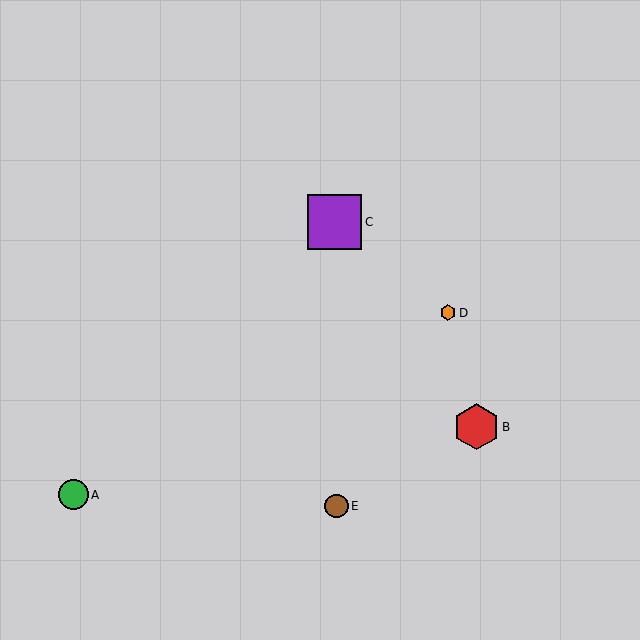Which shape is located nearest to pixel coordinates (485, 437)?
The red hexagon (labeled B) at (476, 427) is nearest to that location.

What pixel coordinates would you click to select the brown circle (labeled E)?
Click at (336, 506) to select the brown circle E.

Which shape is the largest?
The purple square (labeled C) is the largest.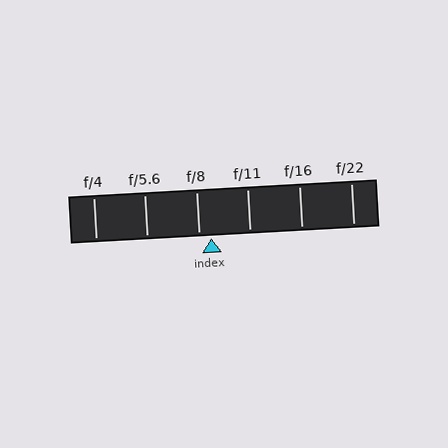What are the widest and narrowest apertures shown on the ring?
The widest aperture shown is f/4 and the narrowest is f/22.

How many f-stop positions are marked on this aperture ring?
There are 6 f-stop positions marked.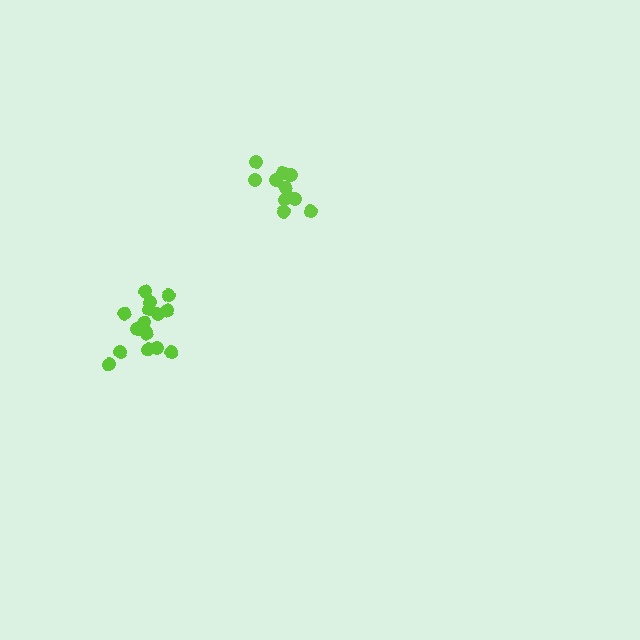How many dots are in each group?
Group 1: 16 dots, Group 2: 11 dots (27 total).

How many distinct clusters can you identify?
There are 2 distinct clusters.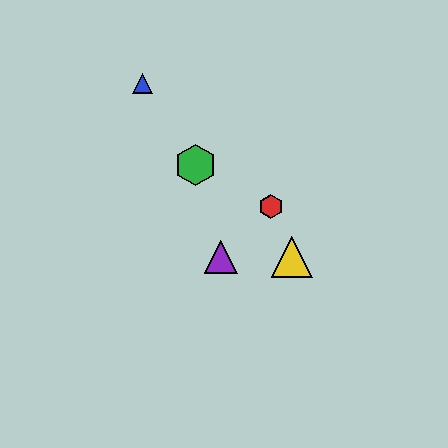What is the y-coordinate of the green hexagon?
The green hexagon is at y≈165.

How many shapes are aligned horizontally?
2 shapes (the yellow triangle, the purple triangle) are aligned horizontally.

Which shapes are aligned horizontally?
The yellow triangle, the purple triangle are aligned horizontally.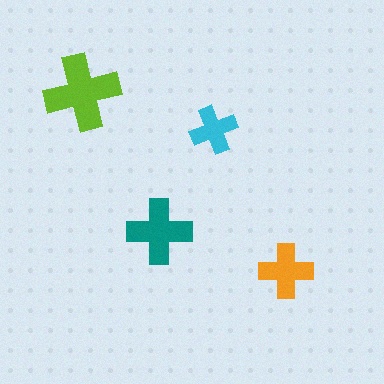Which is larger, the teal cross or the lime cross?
The lime one.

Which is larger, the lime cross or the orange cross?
The lime one.